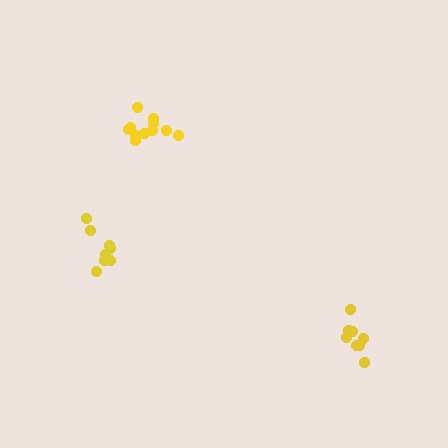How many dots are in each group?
Group 1: 8 dots, Group 2: 8 dots, Group 3: 11 dots (27 total).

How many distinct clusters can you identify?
There are 3 distinct clusters.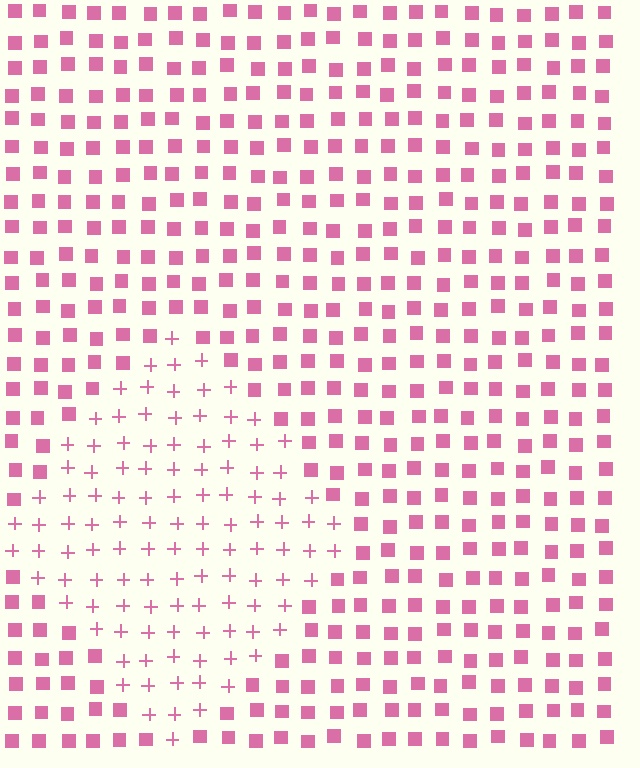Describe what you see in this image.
The image is filled with small pink elements arranged in a uniform grid. A diamond-shaped region contains plus signs, while the surrounding area contains squares. The boundary is defined purely by the change in element shape.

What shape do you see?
I see a diamond.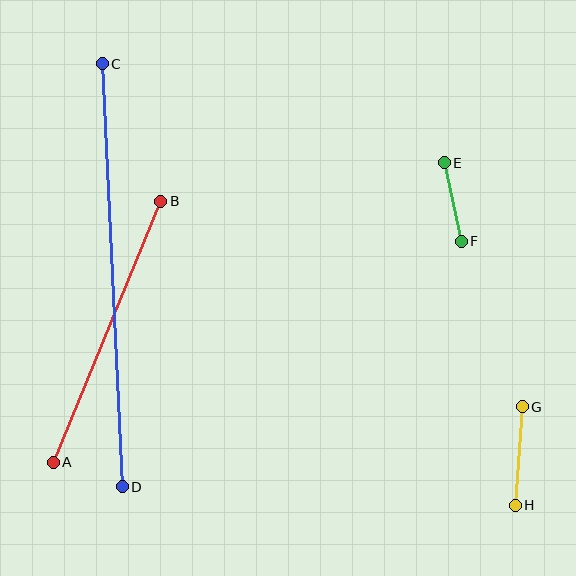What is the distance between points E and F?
The distance is approximately 80 pixels.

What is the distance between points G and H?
The distance is approximately 99 pixels.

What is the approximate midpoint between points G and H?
The midpoint is at approximately (519, 456) pixels.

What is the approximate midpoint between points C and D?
The midpoint is at approximately (112, 275) pixels.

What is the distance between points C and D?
The distance is approximately 424 pixels.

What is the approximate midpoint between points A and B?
The midpoint is at approximately (107, 332) pixels.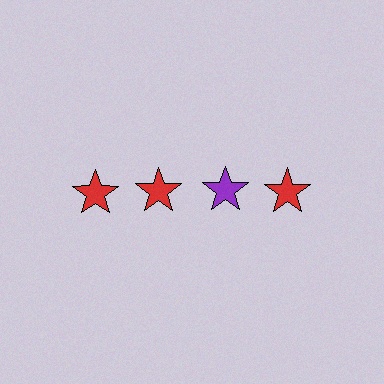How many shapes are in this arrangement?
There are 4 shapes arranged in a grid pattern.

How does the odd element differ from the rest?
It has a different color: purple instead of red.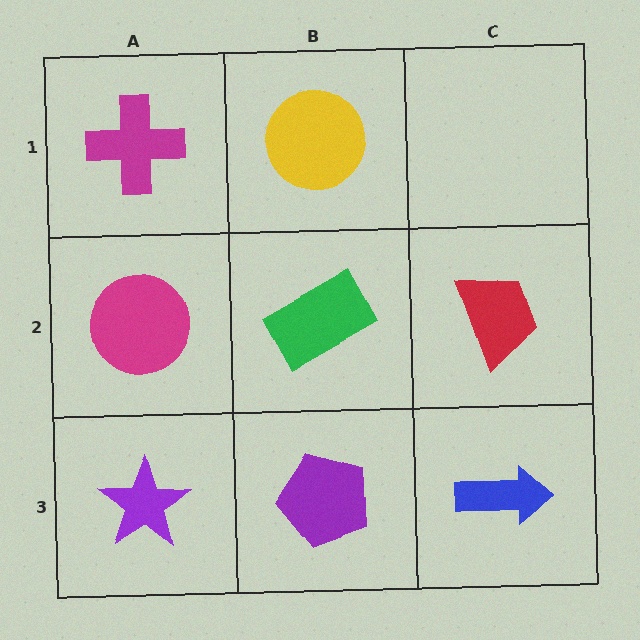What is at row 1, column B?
A yellow circle.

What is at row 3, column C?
A blue arrow.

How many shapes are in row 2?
3 shapes.